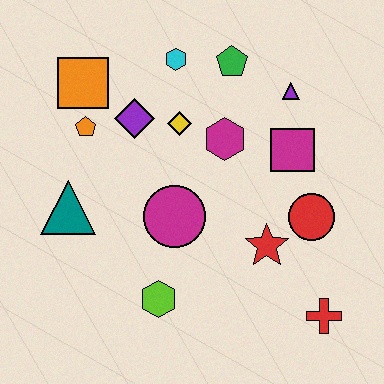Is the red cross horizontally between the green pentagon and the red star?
No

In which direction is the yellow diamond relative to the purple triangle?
The yellow diamond is to the left of the purple triangle.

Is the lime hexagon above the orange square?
No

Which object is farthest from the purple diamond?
The red cross is farthest from the purple diamond.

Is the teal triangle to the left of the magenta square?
Yes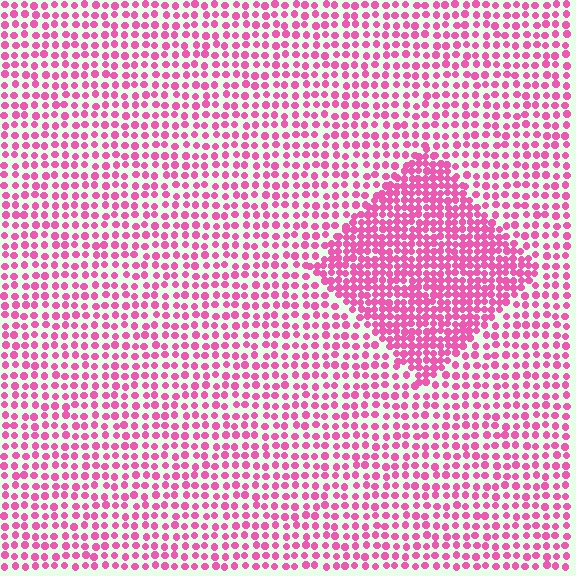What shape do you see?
I see a diamond.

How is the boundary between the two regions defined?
The boundary is defined by a change in element density (approximately 1.9x ratio). All elements are the same color, size, and shape.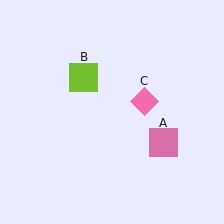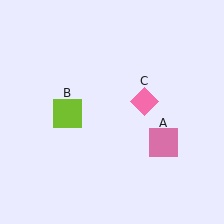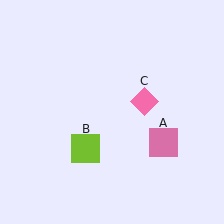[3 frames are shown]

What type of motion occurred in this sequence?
The lime square (object B) rotated counterclockwise around the center of the scene.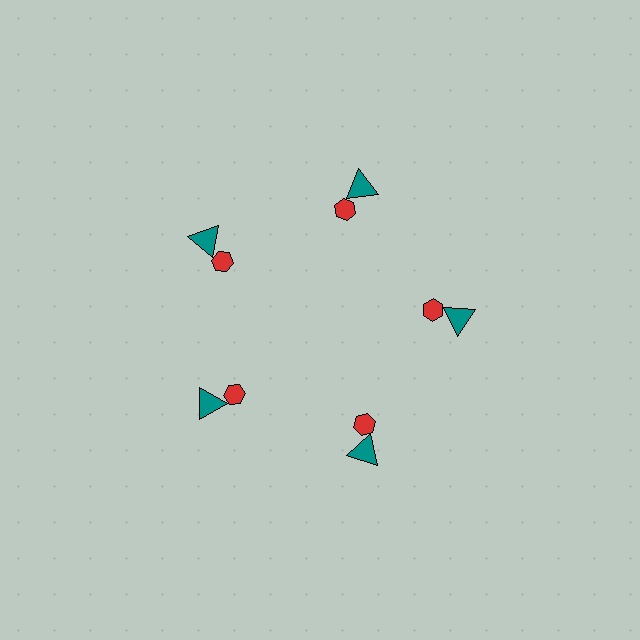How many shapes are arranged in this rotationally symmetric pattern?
There are 10 shapes, arranged in 5 groups of 2.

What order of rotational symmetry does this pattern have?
This pattern has 5-fold rotational symmetry.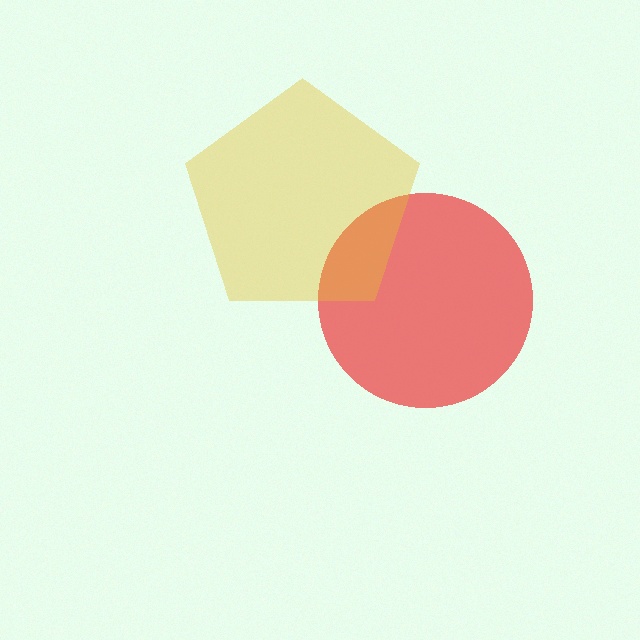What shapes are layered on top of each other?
The layered shapes are: a red circle, a yellow pentagon.